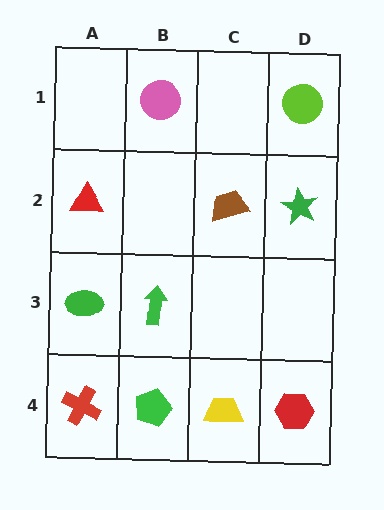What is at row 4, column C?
A yellow trapezoid.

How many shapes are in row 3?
2 shapes.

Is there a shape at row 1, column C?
No, that cell is empty.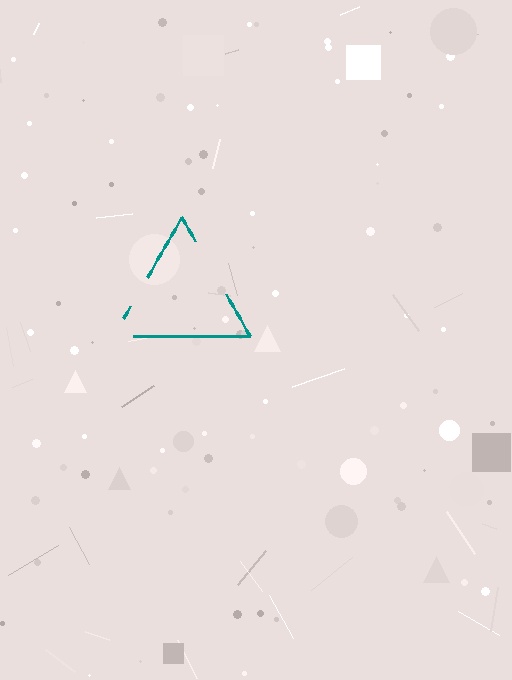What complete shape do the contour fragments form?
The contour fragments form a triangle.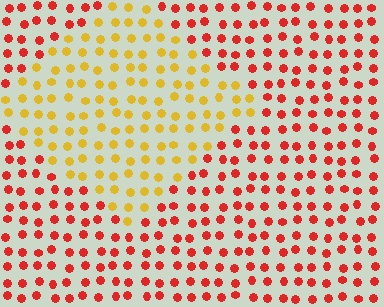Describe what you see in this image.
The image is filled with small red elements in a uniform arrangement. A diamond-shaped region is visible where the elements are tinted to a slightly different hue, forming a subtle color boundary.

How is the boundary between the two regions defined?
The boundary is defined purely by a slight shift in hue (about 48 degrees). Spacing, size, and orientation are identical on both sides.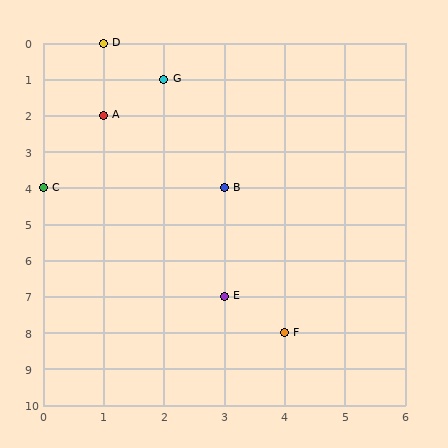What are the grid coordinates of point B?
Point B is at grid coordinates (3, 4).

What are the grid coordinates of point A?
Point A is at grid coordinates (1, 2).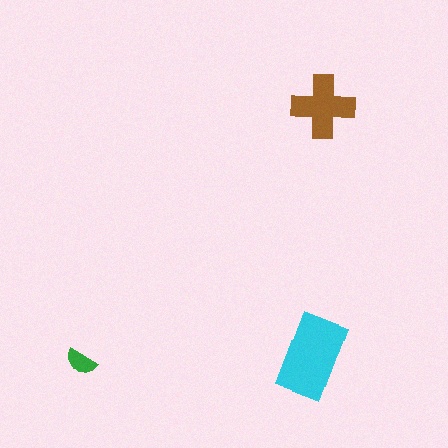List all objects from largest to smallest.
The cyan rectangle, the brown cross, the green semicircle.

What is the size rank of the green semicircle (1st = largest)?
3rd.